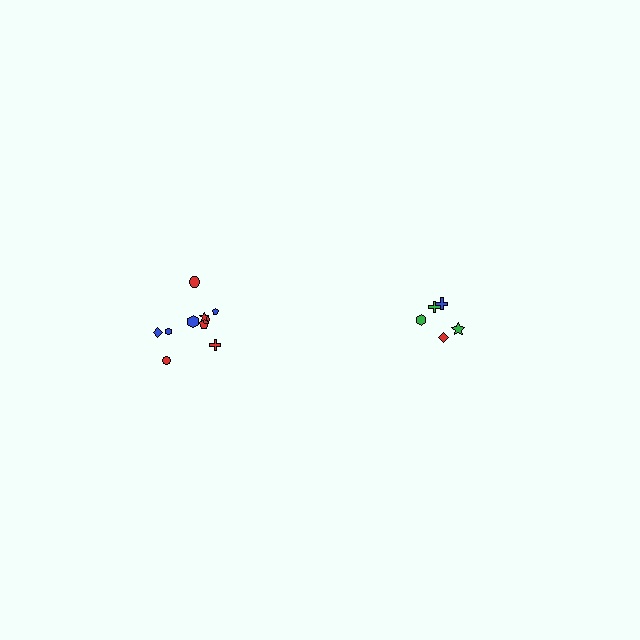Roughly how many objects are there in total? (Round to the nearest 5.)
Roughly 15 objects in total.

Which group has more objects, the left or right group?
The left group.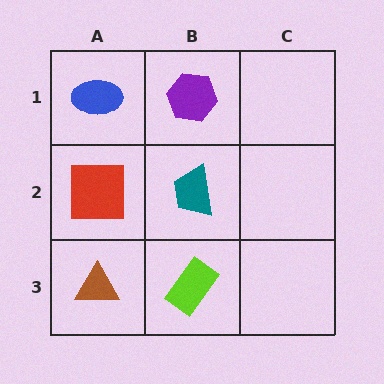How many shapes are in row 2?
2 shapes.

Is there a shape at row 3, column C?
No, that cell is empty.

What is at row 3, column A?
A brown triangle.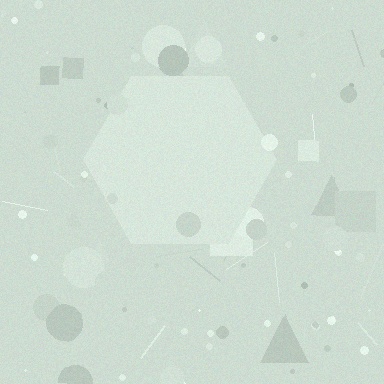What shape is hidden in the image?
A hexagon is hidden in the image.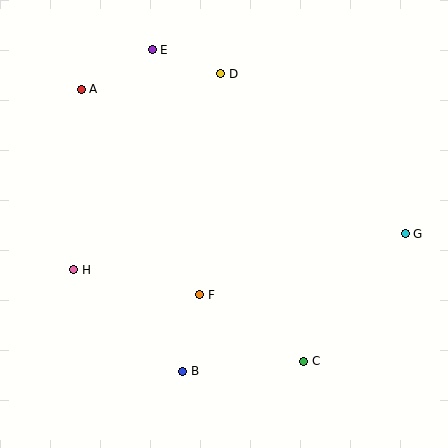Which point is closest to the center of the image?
Point F at (200, 295) is closest to the center.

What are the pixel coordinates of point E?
Point E is at (152, 50).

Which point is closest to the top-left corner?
Point A is closest to the top-left corner.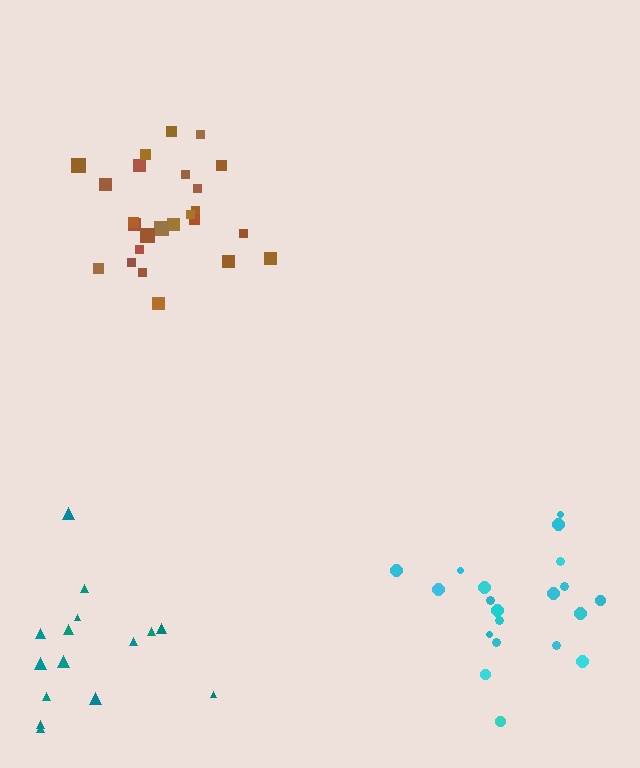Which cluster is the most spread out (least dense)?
Teal.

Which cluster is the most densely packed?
Brown.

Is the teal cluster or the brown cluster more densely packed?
Brown.